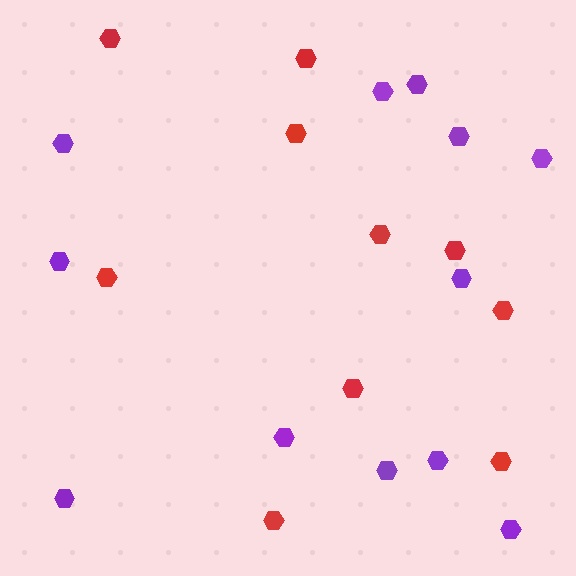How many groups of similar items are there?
There are 2 groups: one group of red hexagons (10) and one group of purple hexagons (12).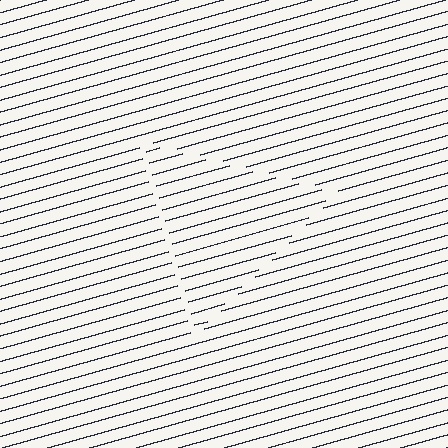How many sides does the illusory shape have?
3 sides — the line-ends trace a triangle.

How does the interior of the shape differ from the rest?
The interior of the shape contains the same grating, shifted by half a period — the contour is defined by the phase discontinuity where line-ends from the inner and outer gratings abut.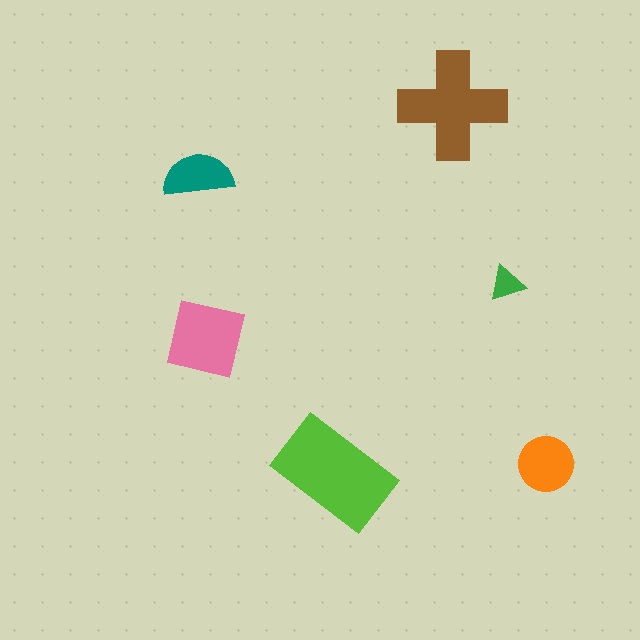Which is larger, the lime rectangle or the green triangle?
The lime rectangle.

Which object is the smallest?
The green triangle.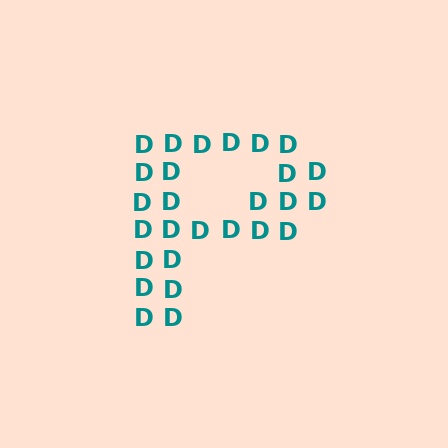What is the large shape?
The large shape is the letter P.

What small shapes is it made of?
It is made of small letter D's.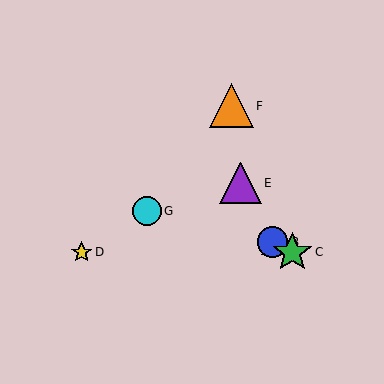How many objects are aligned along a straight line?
3 objects (A, B, C) are aligned along a straight line.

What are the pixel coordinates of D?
Object D is at (82, 252).